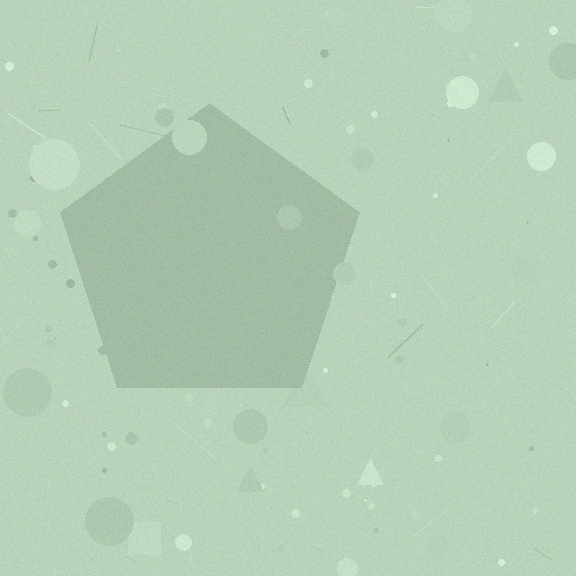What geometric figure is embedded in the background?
A pentagon is embedded in the background.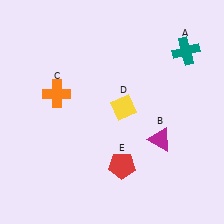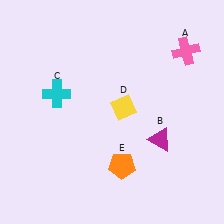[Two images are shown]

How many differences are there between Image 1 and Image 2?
There are 3 differences between the two images.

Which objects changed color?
A changed from teal to pink. C changed from orange to cyan. E changed from red to orange.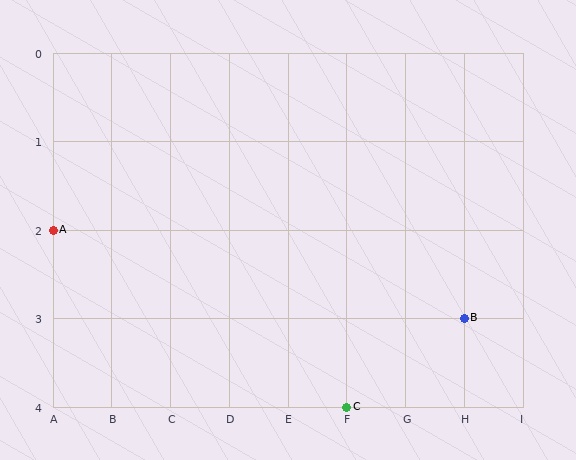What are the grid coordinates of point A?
Point A is at grid coordinates (A, 2).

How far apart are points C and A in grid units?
Points C and A are 5 columns and 2 rows apart (about 5.4 grid units diagonally).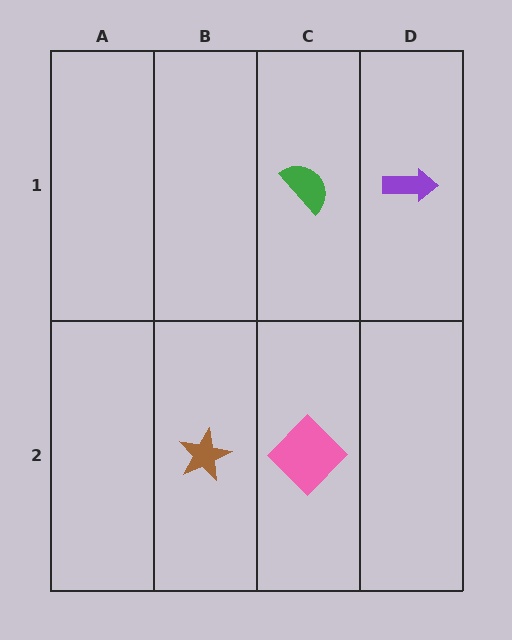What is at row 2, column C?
A pink diamond.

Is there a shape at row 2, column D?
No, that cell is empty.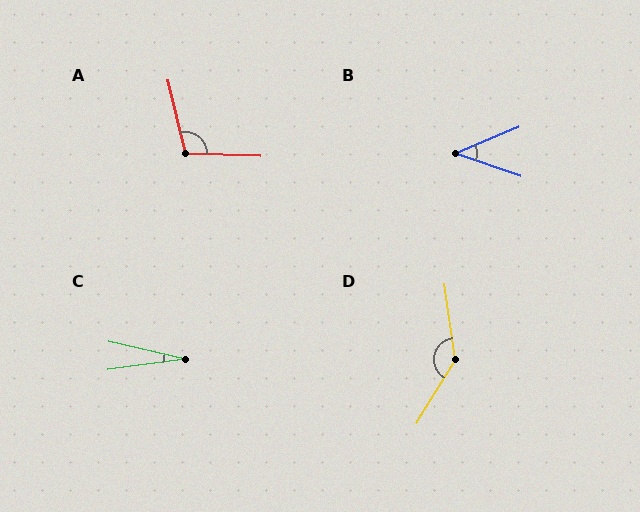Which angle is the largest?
D, at approximately 140 degrees.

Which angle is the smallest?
C, at approximately 21 degrees.